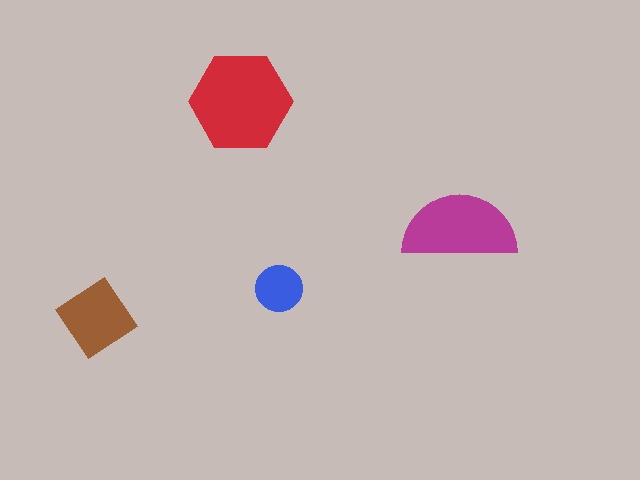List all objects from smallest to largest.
The blue circle, the brown diamond, the magenta semicircle, the red hexagon.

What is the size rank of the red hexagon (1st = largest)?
1st.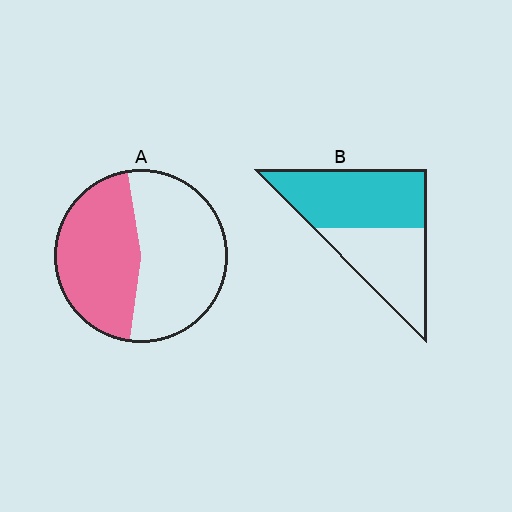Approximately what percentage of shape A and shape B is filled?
A is approximately 45% and B is approximately 55%.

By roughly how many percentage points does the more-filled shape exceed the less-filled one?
By roughly 10 percentage points (B over A).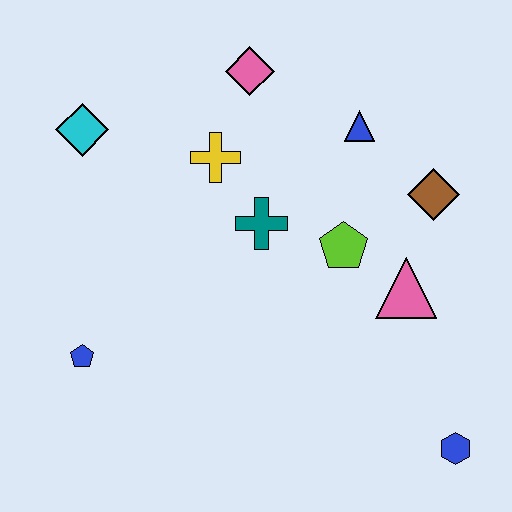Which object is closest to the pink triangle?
The lime pentagon is closest to the pink triangle.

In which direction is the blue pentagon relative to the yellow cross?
The blue pentagon is below the yellow cross.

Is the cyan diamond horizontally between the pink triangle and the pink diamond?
No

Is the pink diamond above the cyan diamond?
Yes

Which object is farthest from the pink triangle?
The cyan diamond is farthest from the pink triangle.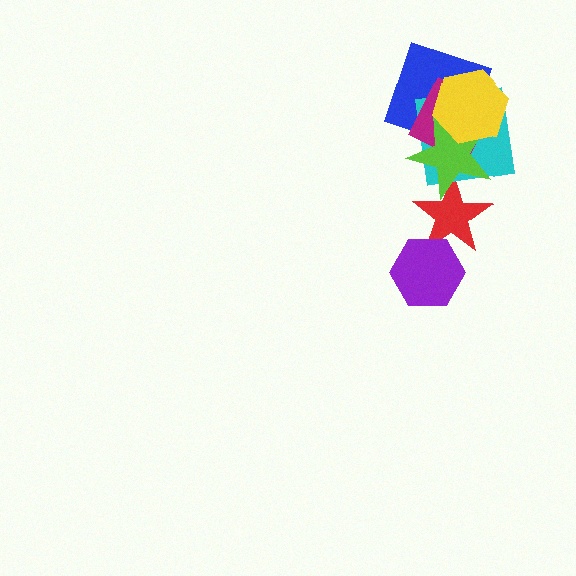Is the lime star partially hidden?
Yes, it is partially covered by another shape.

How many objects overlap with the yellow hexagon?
4 objects overlap with the yellow hexagon.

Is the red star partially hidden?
Yes, it is partially covered by another shape.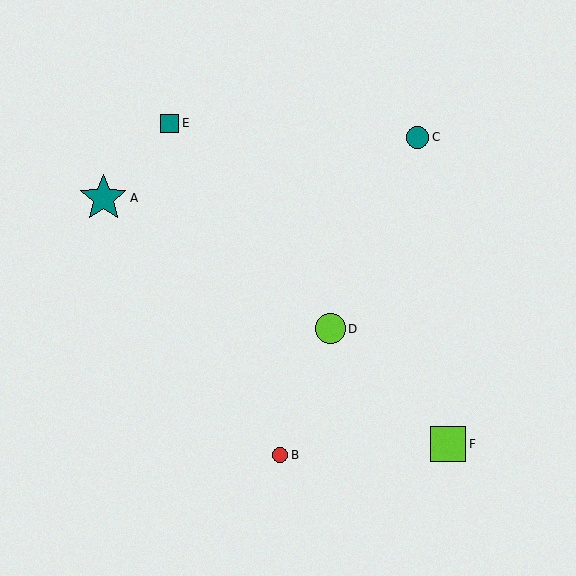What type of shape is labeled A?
Shape A is a teal star.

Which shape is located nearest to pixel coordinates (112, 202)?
The teal star (labeled A) at (103, 198) is nearest to that location.